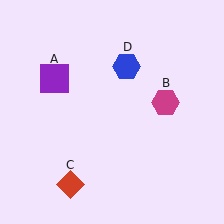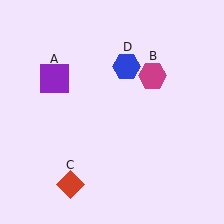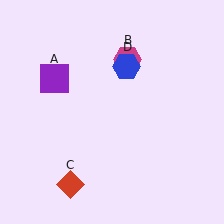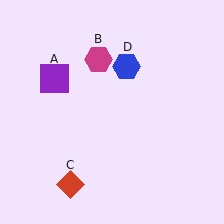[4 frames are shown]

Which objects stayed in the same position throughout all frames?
Purple square (object A) and red diamond (object C) and blue hexagon (object D) remained stationary.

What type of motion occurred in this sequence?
The magenta hexagon (object B) rotated counterclockwise around the center of the scene.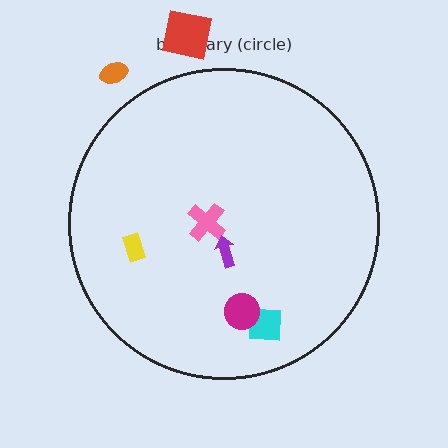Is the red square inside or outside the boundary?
Outside.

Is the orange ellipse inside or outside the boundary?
Outside.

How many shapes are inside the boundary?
5 inside, 2 outside.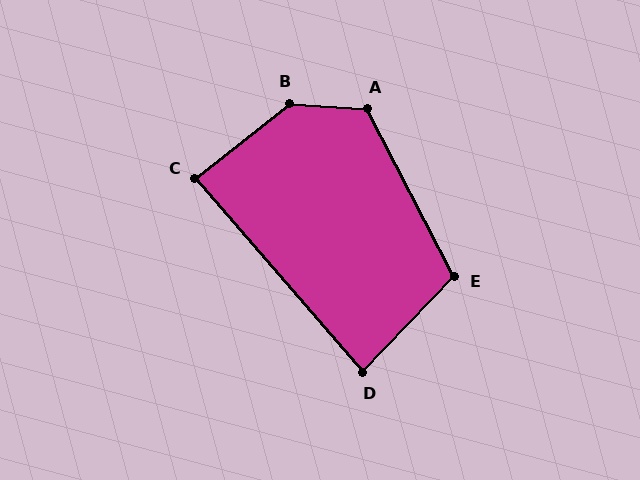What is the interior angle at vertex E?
Approximately 109 degrees (obtuse).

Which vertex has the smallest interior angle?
D, at approximately 85 degrees.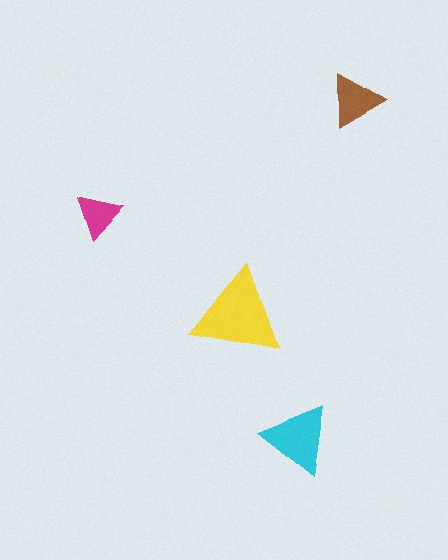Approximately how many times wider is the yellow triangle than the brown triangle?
About 1.5 times wider.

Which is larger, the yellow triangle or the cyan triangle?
The yellow one.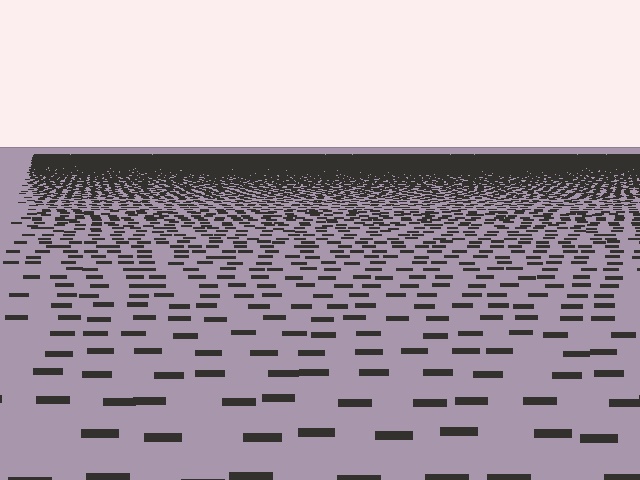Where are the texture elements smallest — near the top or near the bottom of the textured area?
Near the top.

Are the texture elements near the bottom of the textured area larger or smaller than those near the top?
Larger. Near the bottom, elements are closer to the viewer and appear at a bigger on-screen size.